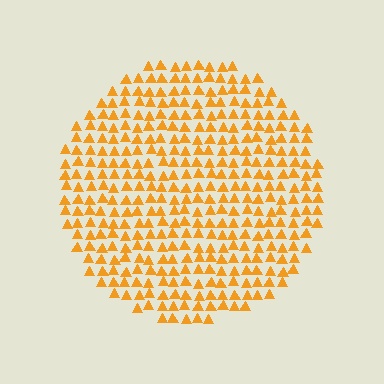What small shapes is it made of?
It is made of small triangles.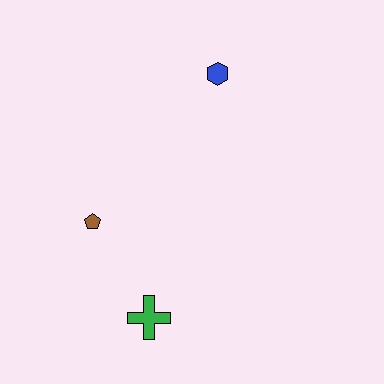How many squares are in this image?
There are no squares.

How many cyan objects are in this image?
There are no cyan objects.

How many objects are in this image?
There are 3 objects.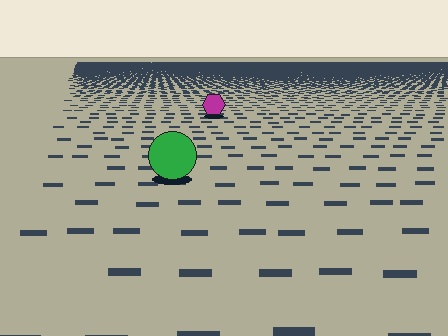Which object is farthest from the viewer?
The magenta hexagon is farthest from the viewer. It appears smaller and the ground texture around it is denser.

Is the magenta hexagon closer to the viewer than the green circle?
No. The green circle is closer — you can tell from the texture gradient: the ground texture is coarser near it.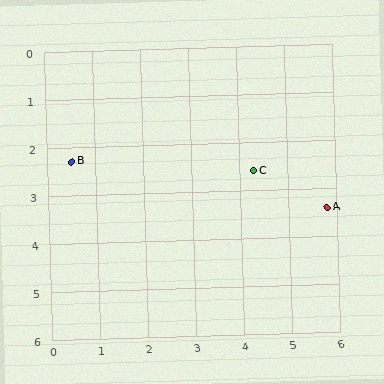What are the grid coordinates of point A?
Point A is at approximately (5.8, 3.4).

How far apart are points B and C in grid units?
Points B and C are about 3.8 grid units apart.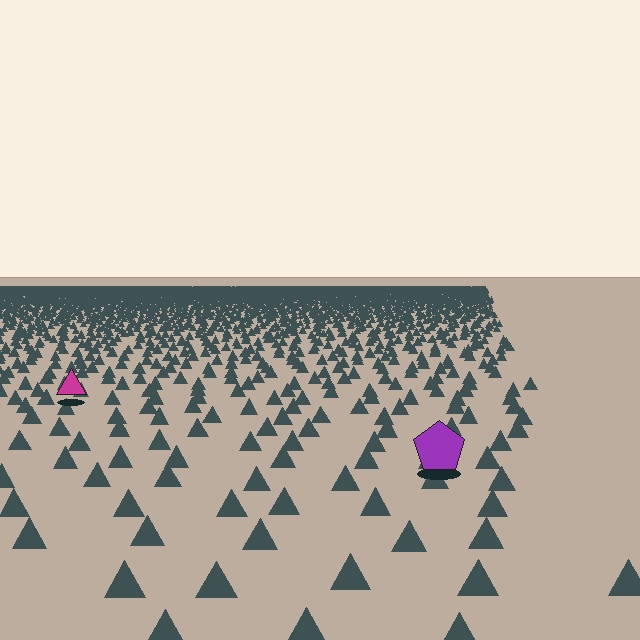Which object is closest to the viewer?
The purple pentagon is closest. The texture marks near it are larger and more spread out.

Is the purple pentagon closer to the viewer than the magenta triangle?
Yes. The purple pentagon is closer — you can tell from the texture gradient: the ground texture is coarser near it.